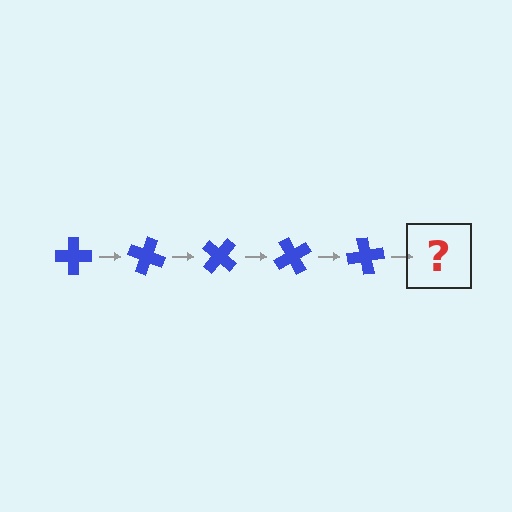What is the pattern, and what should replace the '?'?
The pattern is that the cross rotates 20 degrees each step. The '?' should be a blue cross rotated 100 degrees.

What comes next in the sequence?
The next element should be a blue cross rotated 100 degrees.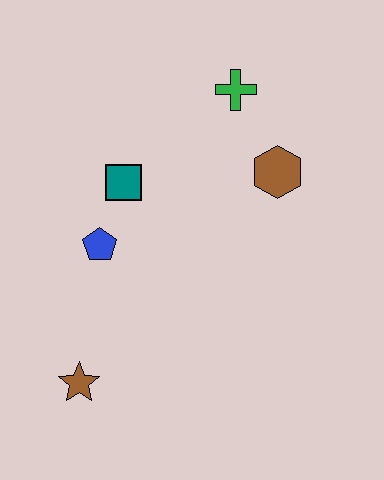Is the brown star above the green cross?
No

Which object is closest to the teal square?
The blue pentagon is closest to the teal square.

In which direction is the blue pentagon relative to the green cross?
The blue pentagon is below the green cross.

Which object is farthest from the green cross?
The brown star is farthest from the green cross.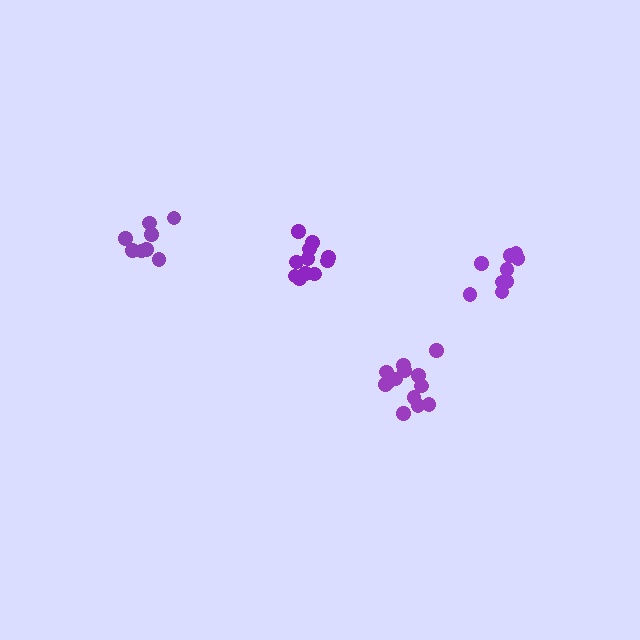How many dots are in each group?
Group 1: 8 dots, Group 2: 11 dots, Group 3: 9 dots, Group 4: 13 dots (41 total).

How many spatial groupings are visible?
There are 4 spatial groupings.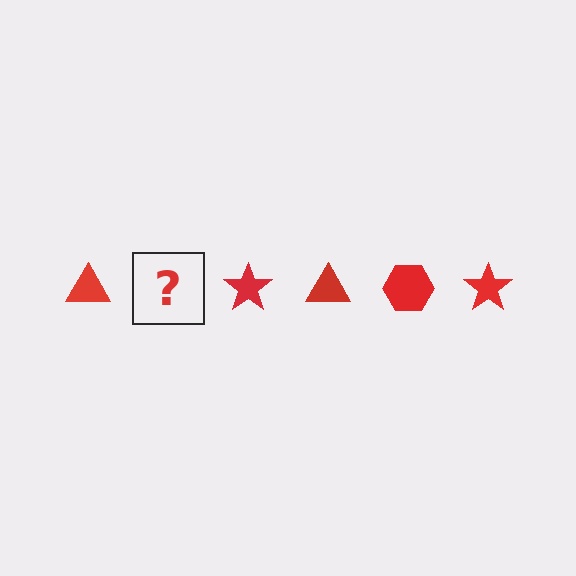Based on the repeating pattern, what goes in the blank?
The blank should be a red hexagon.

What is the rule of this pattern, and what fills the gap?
The rule is that the pattern cycles through triangle, hexagon, star shapes in red. The gap should be filled with a red hexagon.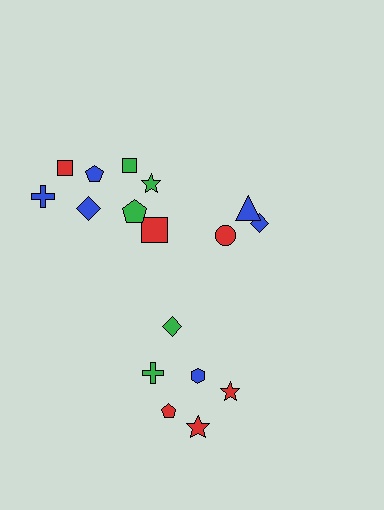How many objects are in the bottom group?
There are 6 objects.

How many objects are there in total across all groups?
There are 17 objects.